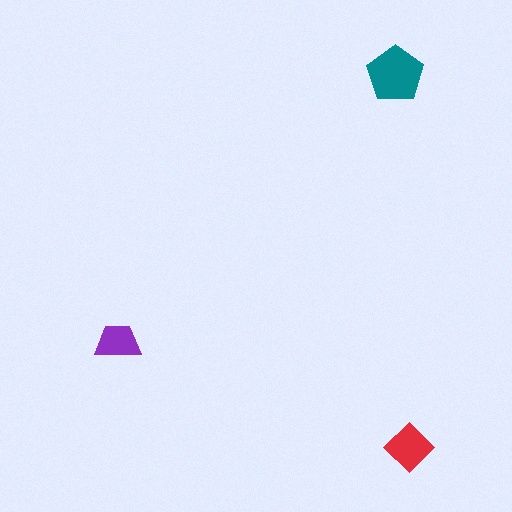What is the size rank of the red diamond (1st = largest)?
2nd.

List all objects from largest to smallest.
The teal pentagon, the red diamond, the purple trapezoid.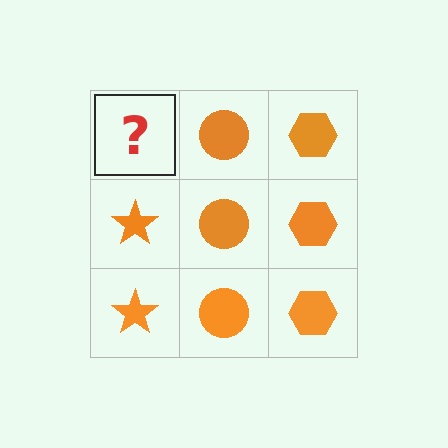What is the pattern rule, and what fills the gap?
The rule is that each column has a consistent shape. The gap should be filled with an orange star.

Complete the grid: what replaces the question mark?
The question mark should be replaced with an orange star.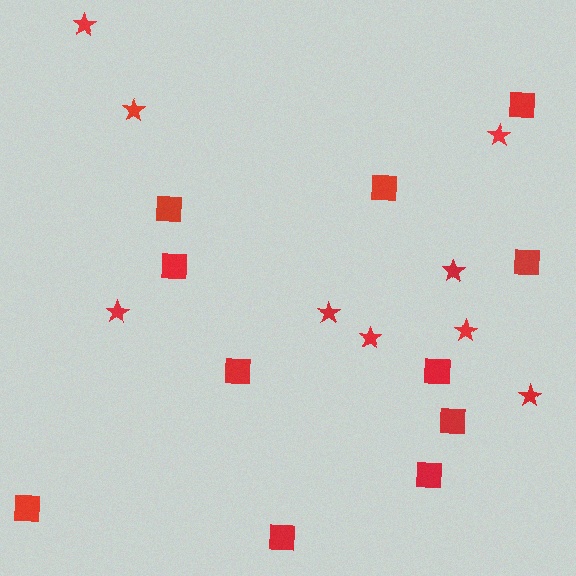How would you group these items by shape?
There are 2 groups: one group of stars (9) and one group of squares (11).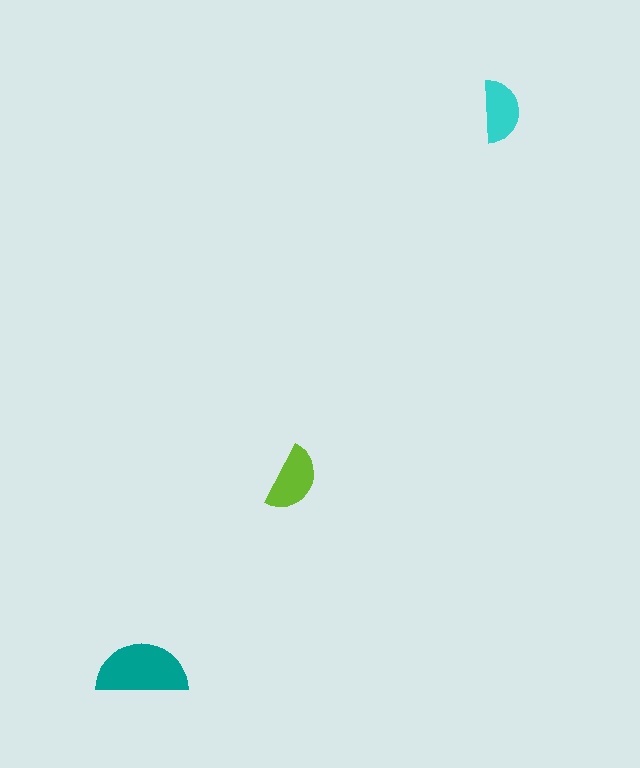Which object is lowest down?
The teal semicircle is bottommost.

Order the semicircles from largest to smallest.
the teal one, the lime one, the cyan one.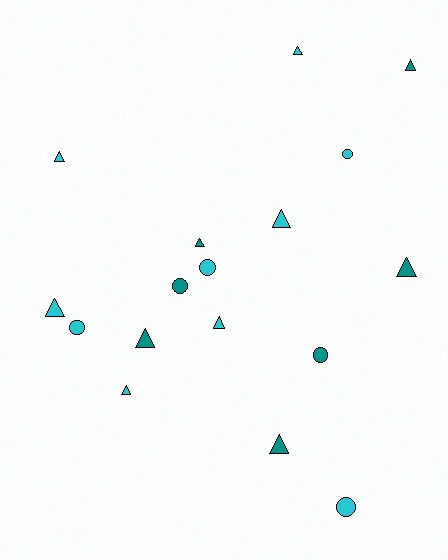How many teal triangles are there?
There are 5 teal triangles.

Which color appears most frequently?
Cyan, with 10 objects.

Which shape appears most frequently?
Triangle, with 11 objects.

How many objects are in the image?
There are 17 objects.